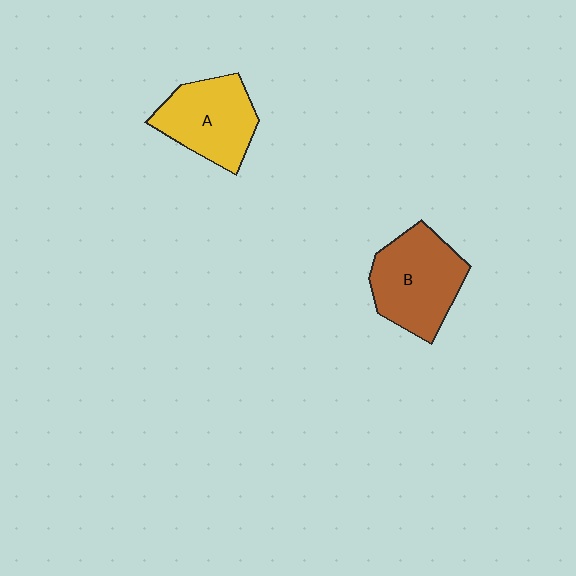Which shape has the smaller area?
Shape A (yellow).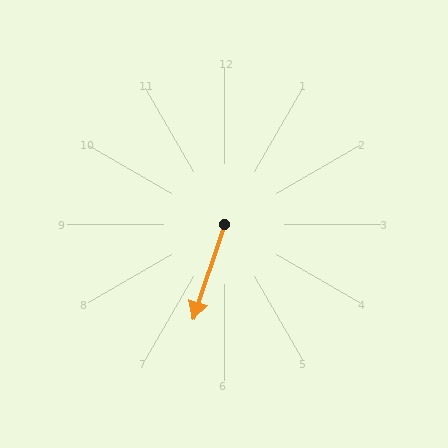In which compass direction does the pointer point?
South.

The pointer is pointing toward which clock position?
Roughly 7 o'clock.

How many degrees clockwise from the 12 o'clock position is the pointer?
Approximately 198 degrees.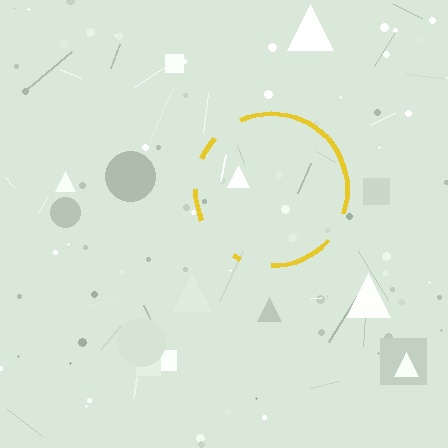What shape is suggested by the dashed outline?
The dashed outline suggests a circle.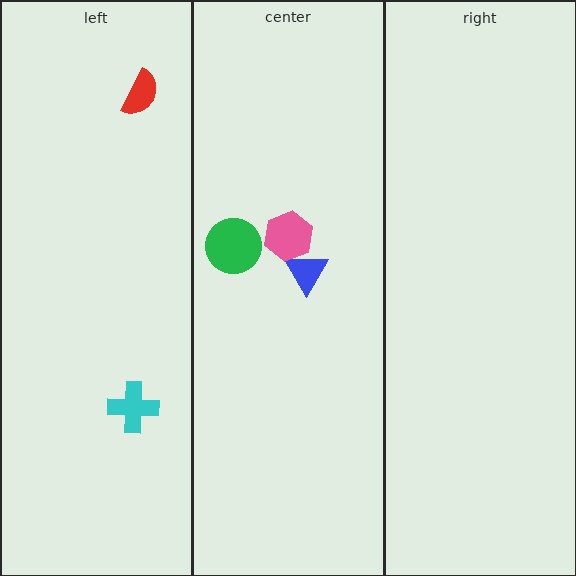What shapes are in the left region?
The cyan cross, the red semicircle.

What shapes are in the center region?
The blue triangle, the pink hexagon, the green circle.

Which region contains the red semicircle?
The left region.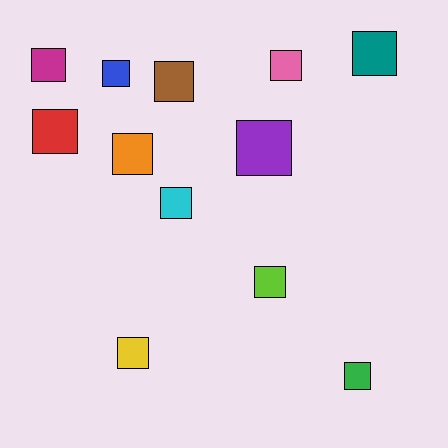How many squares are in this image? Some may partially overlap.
There are 12 squares.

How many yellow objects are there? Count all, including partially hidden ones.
There is 1 yellow object.